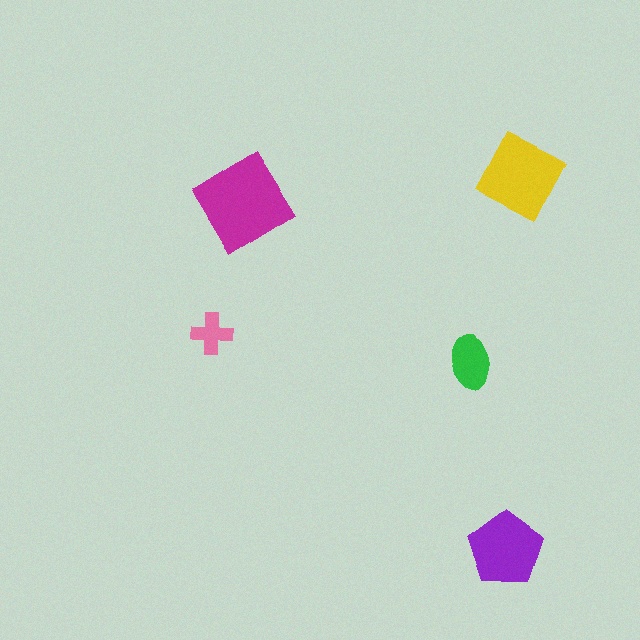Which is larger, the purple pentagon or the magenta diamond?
The magenta diamond.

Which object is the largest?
The magenta diamond.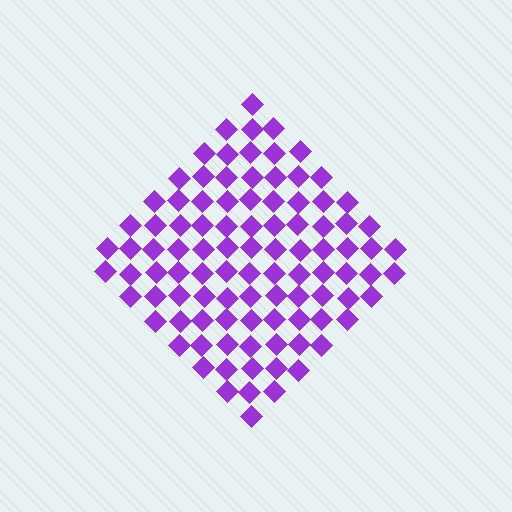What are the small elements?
The small elements are diamonds.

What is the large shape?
The large shape is a diamond.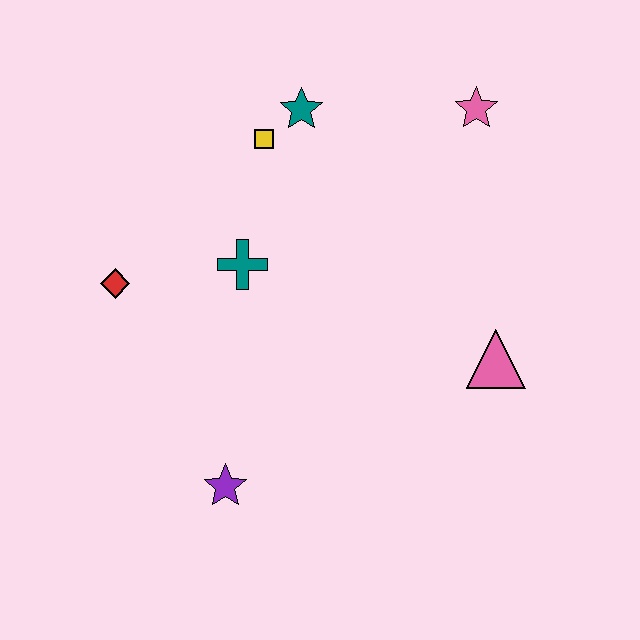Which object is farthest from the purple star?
The pink star is farthest from the purple star.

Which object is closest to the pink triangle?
The pink star is closest to the pink triangle.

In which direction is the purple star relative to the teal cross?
The purple star is below the teal cross.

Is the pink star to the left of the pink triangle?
Yes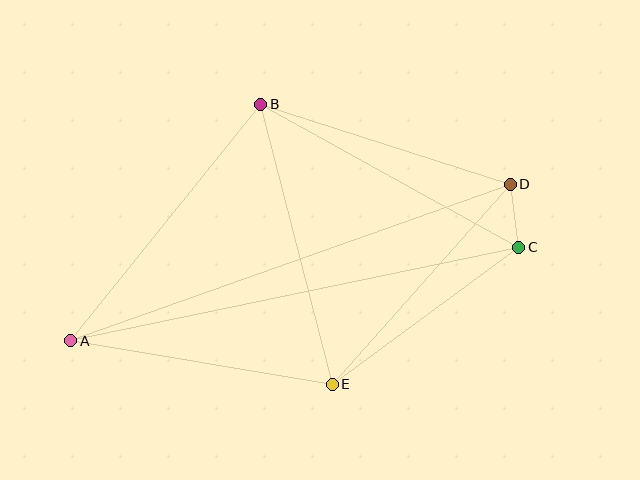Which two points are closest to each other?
Points C and D are closest to each other.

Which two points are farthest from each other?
Points A and D are farthest from each other.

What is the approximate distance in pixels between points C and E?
The distance between C and E is approximately 231 pixels.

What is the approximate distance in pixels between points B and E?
The distance between B and E is approximately 289 pixels.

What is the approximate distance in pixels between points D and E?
The distance between D and E is approximately 268 pixels.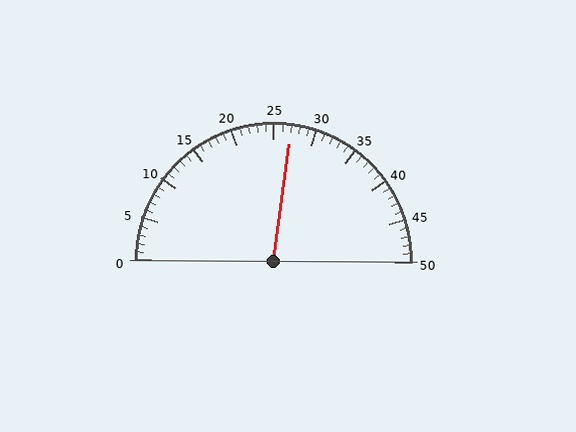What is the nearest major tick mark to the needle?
The nearest major tick mark is 25.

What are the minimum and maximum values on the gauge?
The gauge ranges from 0 to 50.